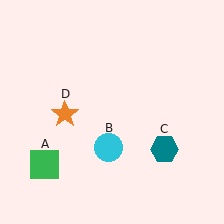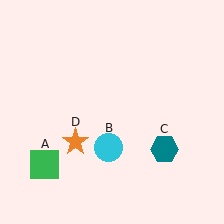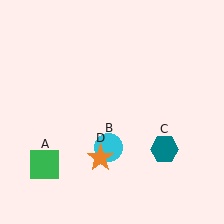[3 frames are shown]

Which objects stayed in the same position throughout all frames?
Green square (object A) and cyan circle (object B) and teal hexagon (object C) remained stationary.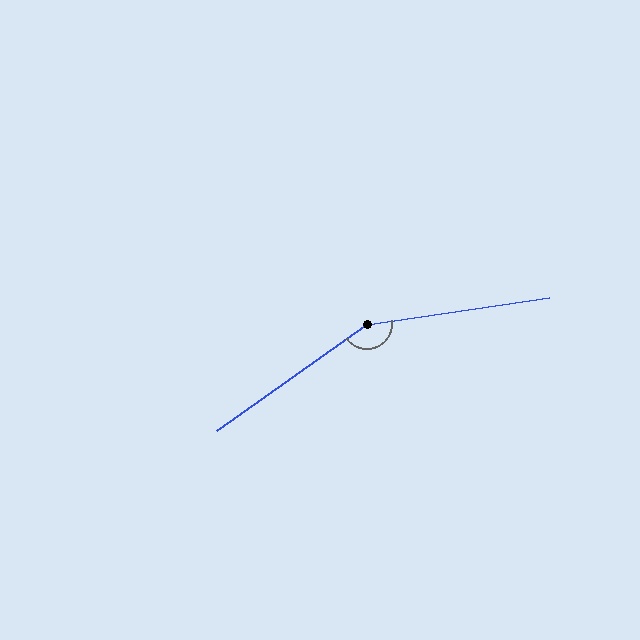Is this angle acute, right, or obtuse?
It is obtuse.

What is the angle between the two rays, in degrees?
Approximately 153 degrees.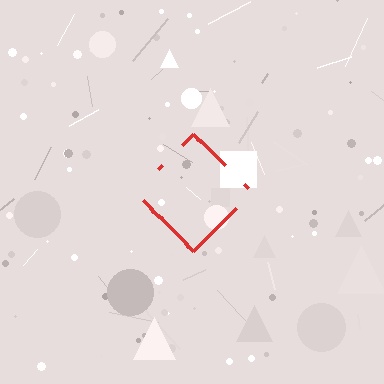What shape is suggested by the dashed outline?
The dashed outline suggests a diamond.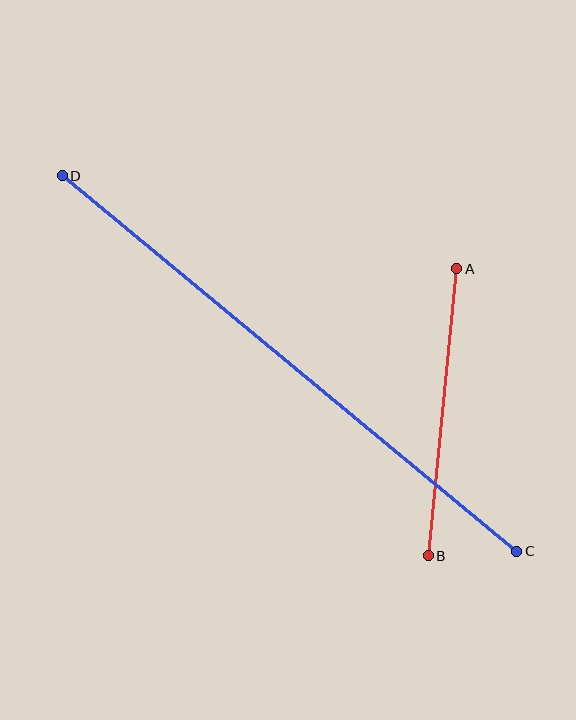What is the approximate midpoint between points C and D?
The midpoint is at approximately (290, 363) pixels.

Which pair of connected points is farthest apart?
Points C and D are farthest apart.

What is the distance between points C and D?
The distance is approximately 589 pixels.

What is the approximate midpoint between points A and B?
The midpoint is at approximately (443, 412) pixels.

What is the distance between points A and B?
The distance is approximately 288 pixels.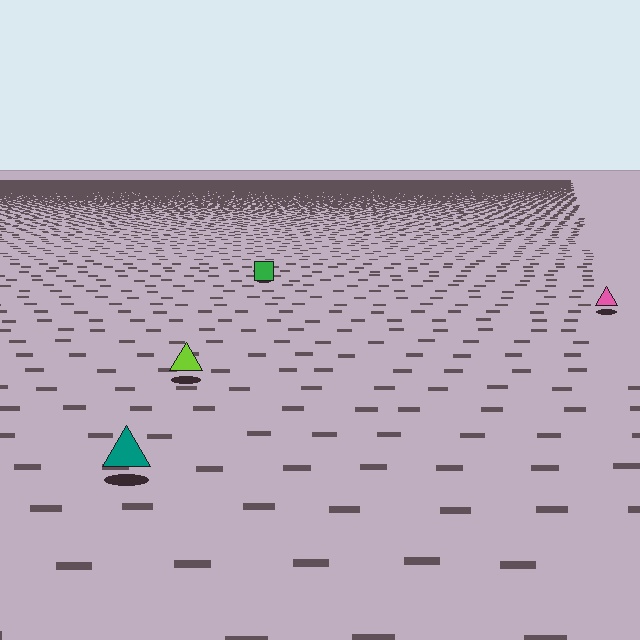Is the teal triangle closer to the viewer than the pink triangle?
Yes. The teal triangle is closer — you can tell from the texture gradient: the ground texture is coarser near it.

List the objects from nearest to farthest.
From nearest to farthest: the teal triangle, the lime triangle, the pink triangle, the green square.